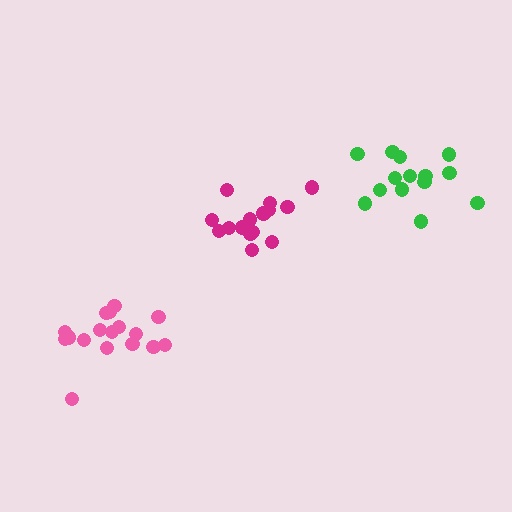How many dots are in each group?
Group 1: 17 dots, Group 2: 14 dots, Group 3: 15 dots (46 total).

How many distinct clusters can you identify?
There are 3 distinct clusters.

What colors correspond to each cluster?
The clusters are colored: pink, green, magenta.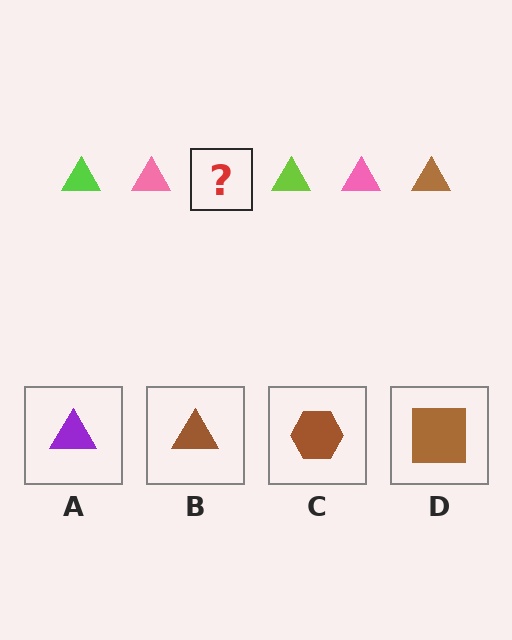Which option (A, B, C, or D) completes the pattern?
B.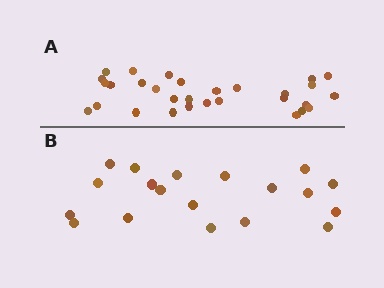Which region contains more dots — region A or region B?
Region A (the top region) has more dots.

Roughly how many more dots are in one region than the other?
Region A has roughly 12 or so more dots than region B.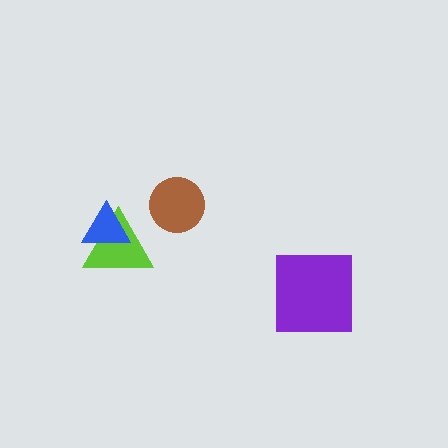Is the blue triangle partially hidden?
No, no other shape covers it.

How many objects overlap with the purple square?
0 objects overlap with the purple square.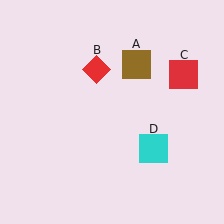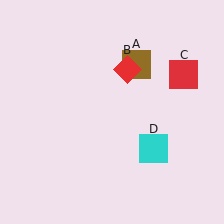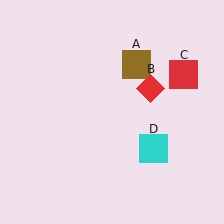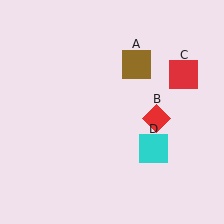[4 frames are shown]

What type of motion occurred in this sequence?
The red diamond (object B) rotated clockwise around the center of the scene.